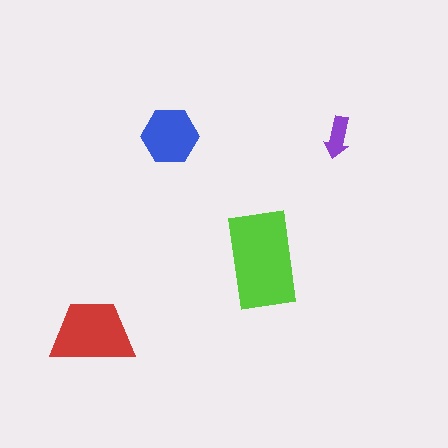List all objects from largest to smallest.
The lime rectangle, the red trapezoid, the blue hexagon, the purple arrow.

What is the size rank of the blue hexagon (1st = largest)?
3rd.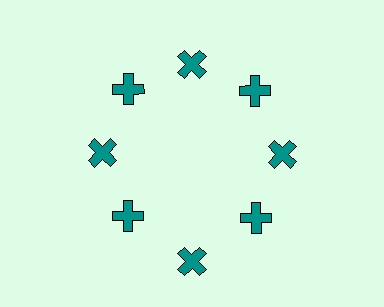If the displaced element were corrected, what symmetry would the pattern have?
It would have 8-fold rotational symmetry — the pattern would map onto itself every 45 degrees.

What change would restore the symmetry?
The symmetry would be restored by moving it inward, back onto the ring so that all 8 crosses sit at equal angles and equal distance from the center.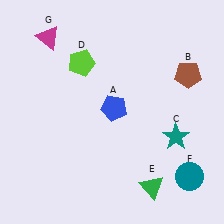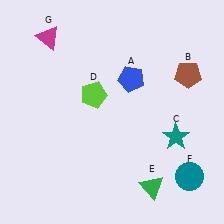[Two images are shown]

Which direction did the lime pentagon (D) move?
The lime pentagon (D) moved down.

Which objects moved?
The objects that moved are: the blue pentagon (A), the lime pentagon (D).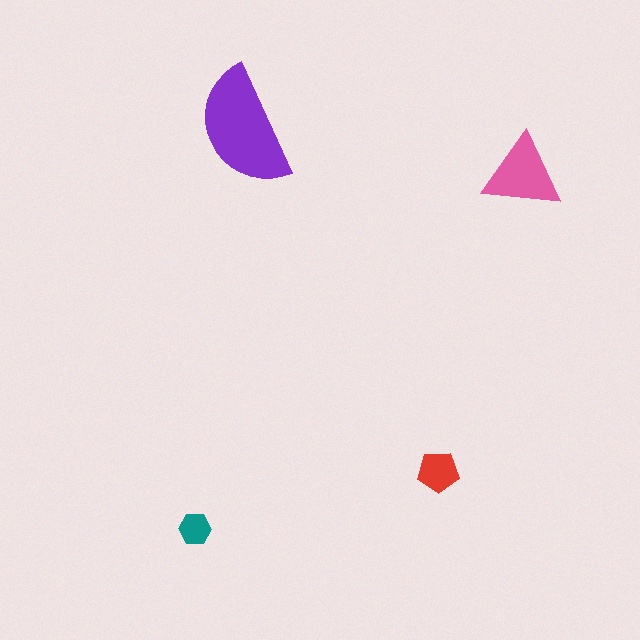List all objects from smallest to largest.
The teal hexagon, the red pentagon, the pink triangle, the purple semicircle.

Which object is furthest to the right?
The pink triangle is rightmost.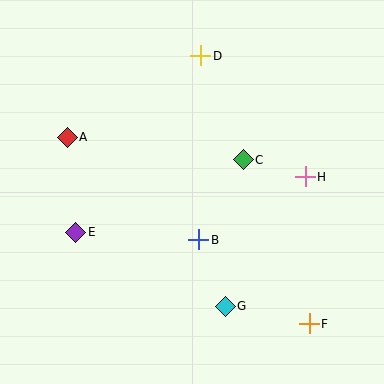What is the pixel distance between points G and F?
The distance between G and F is 85 pixels.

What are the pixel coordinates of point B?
Point B is at (199, 240).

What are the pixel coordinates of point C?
Point C is at (243, 160).